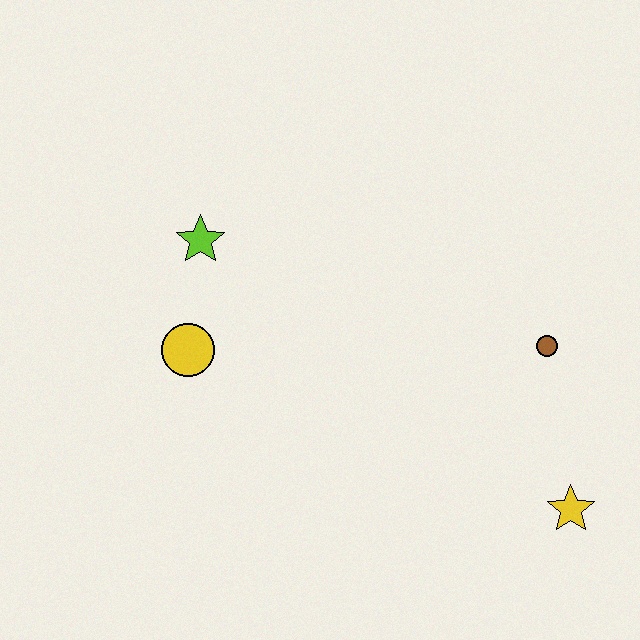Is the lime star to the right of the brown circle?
No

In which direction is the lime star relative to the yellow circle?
The lime star is above the yellow circle.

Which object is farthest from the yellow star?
The lime star is farthest from the yellow star.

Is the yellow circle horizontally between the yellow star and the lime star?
No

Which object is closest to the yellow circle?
The lime star is closest to the yellow circle.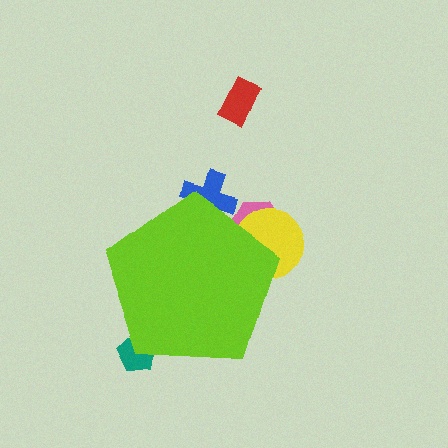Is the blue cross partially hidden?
Yes, the blue cross is partially hidden behind the lime pentagon.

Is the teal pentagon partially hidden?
Yes, the teal pentagon is partially hidden behind the lime pentagon.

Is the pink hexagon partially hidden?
Yes, the pink hexagon is partially hidden behind the lime pentagon.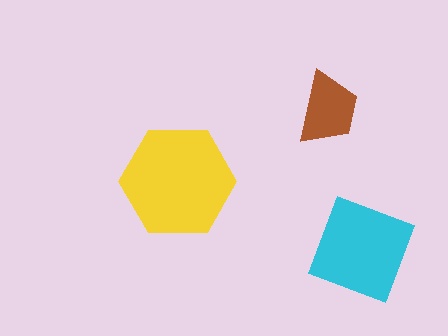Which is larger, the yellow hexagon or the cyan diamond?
The yellow hexagon.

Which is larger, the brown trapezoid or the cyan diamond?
The cyan diamond.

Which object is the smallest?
The brown trapezoid.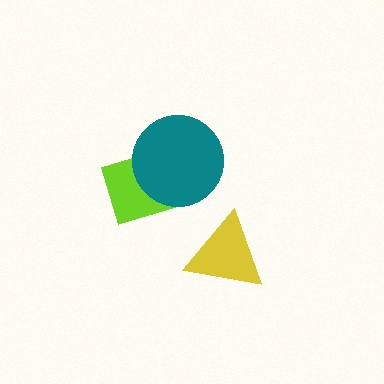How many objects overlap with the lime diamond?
1 object overlaps with the lime diamond.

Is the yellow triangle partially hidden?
No, no other shape covers it.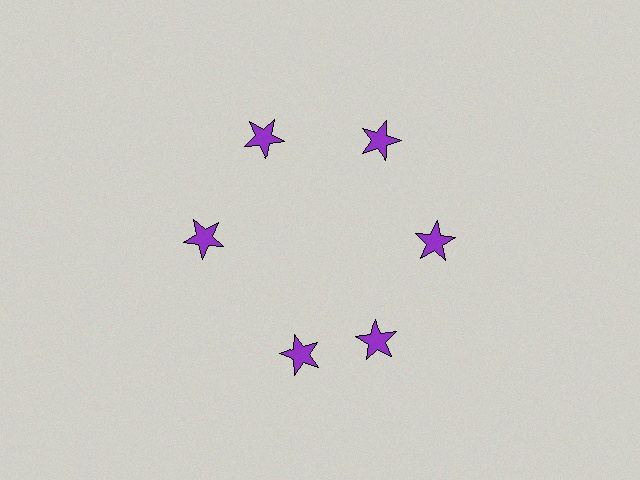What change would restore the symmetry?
The symmetry would be restored by rotating it back into even spacing with its neighbors so that all 6 stars sit at equal angles and equal distance from the center.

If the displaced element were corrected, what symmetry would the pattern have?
It would have 6-fold rotational symmetry — the pattern would map onto itself every 60 degrees.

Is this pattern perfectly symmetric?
No. The 6 purple stars are arranged in a ring, but one element near the 7 o'clock position is rotated out of alignment along the ring, breaking the 6-fold rotational symmetry.